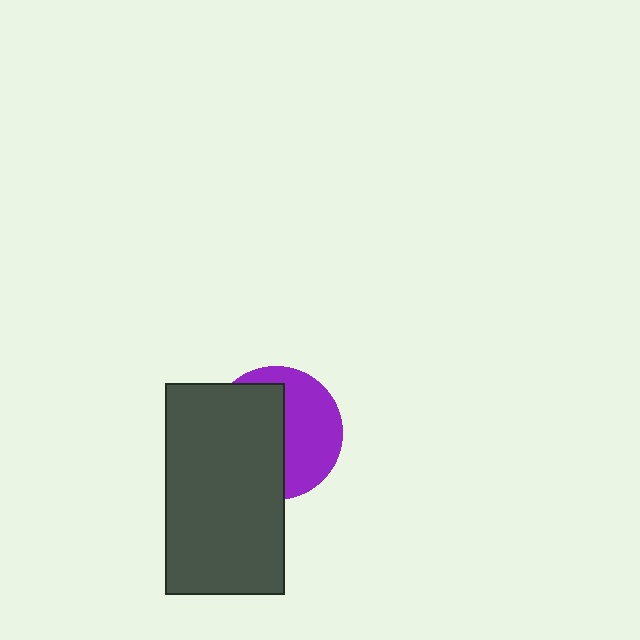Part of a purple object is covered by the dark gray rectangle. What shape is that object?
It is a circle.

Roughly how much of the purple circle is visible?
About half of it is visible (roughly 46%).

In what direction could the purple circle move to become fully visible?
The purple circle could move right. That would shift it out from behind the dark gray rectangle entirely.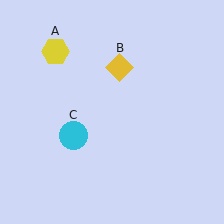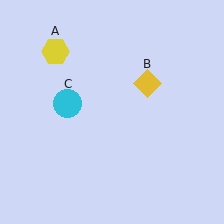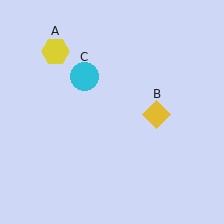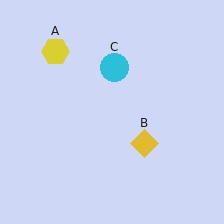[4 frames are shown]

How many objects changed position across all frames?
2 objects changed position: yellow diamond (object B), cyan circle (object C).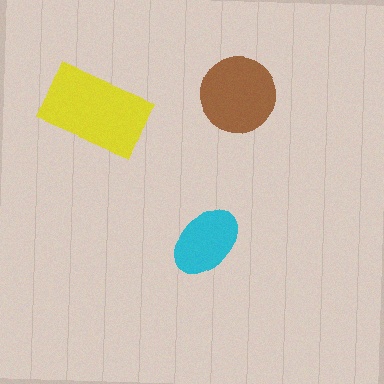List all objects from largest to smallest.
The yellow rectangle, the brown circle, the cyan ellipse.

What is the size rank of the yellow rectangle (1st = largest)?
1st.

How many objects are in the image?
There are 3 objects in the image.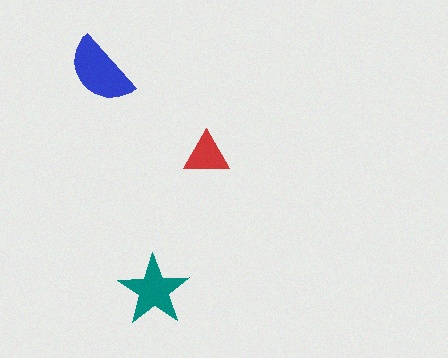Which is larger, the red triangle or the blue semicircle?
The blue semicircle.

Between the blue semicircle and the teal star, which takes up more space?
The blue semicircle.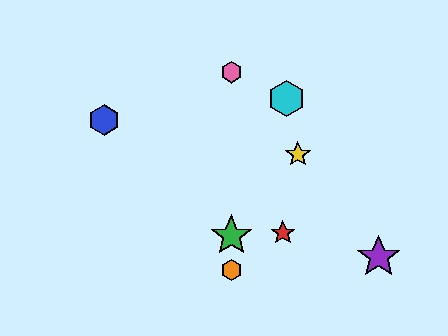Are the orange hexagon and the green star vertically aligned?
Yes, both are at x≈231.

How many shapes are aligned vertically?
3 shapes (the green star, the orange hexagon, the pink hexagon) are aligned vertically.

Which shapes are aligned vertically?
The green star, the orange hexagon, the pink hexagon are aligned vertically.